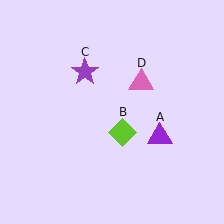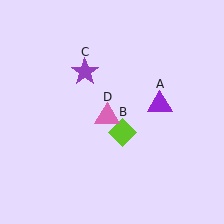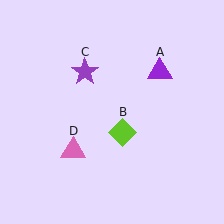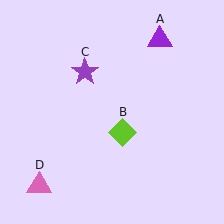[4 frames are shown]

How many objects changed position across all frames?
2 objects changed position: purple triangle (object A), pink triangle (object D).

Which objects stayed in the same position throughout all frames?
Lime diamond (object B) and purple star (object C) remained stationary.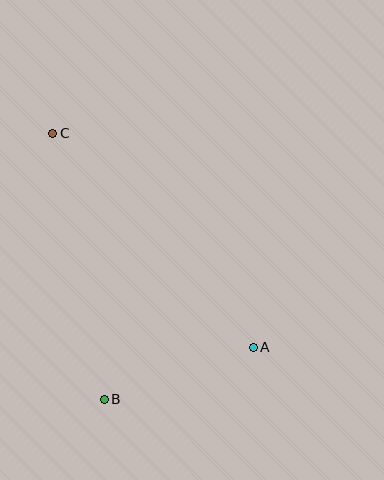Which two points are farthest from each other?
Points A and C are farthest from each other.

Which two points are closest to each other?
Points A and B are closest to each other.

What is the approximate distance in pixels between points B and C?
The distance between B and C is approximately 271 pixels.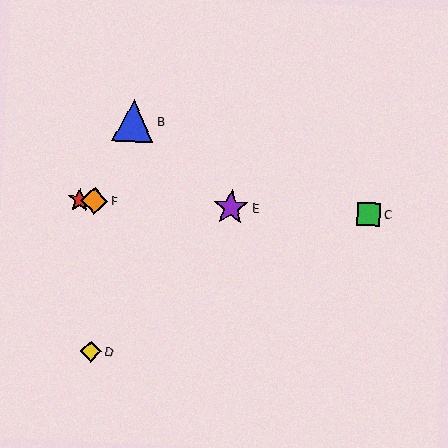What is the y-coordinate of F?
Object F is at y≈201.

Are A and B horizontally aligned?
No, A is at y≈200 and B is at y≈121.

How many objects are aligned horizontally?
4 objects (A, C, E, F) are aligned horizontally.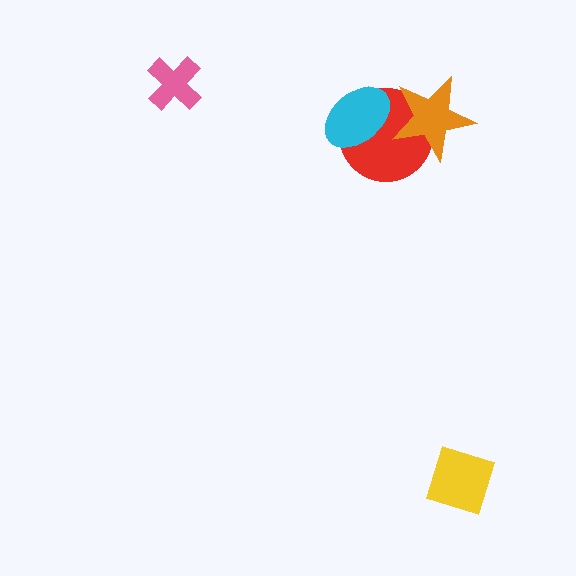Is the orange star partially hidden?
No, no other shape covers it.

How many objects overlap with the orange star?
1 object overlaps with the orange star.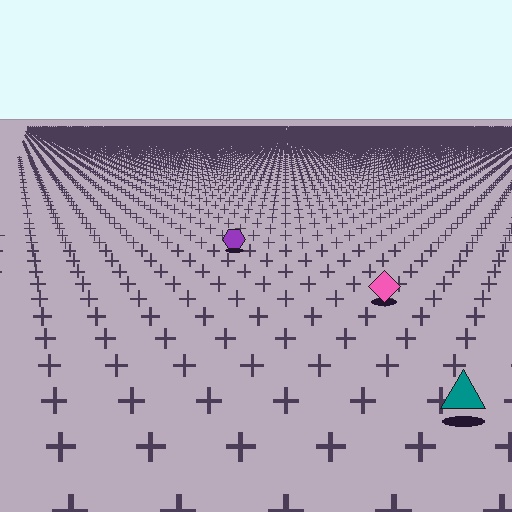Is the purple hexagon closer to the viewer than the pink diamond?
No. The pink diamond is closer — you can tell from the texture gradient: the ground texture is coarser near it.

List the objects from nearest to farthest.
From nearest to farthest: the teal triangle, the pink diamond, the purple hexagon.